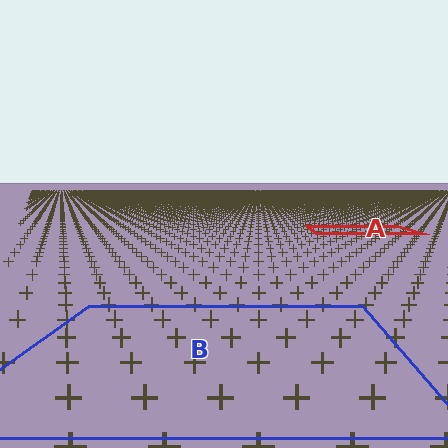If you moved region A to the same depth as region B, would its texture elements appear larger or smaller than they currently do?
They would appear larger. At a closer depth, the same texture elements are projected at a bigger on-screen size.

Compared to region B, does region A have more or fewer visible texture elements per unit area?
Region A has more texture elements per unit area — they are packed more densely because it is farther away.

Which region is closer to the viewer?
Region B is closer. The texture elements there are larger and more spread out.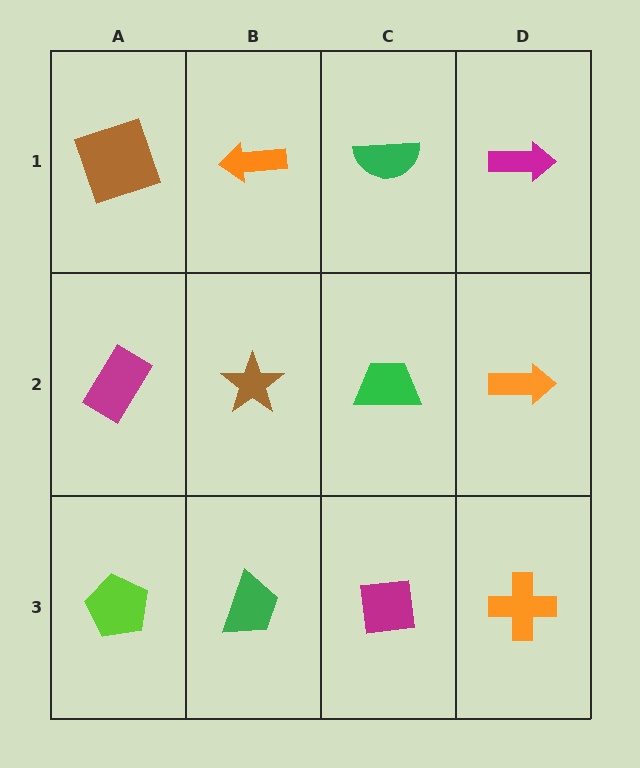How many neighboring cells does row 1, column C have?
3.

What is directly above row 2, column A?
A brown square.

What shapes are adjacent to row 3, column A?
A magenta rectangle (row 2, column A), a green trapezoid (row 3, column B).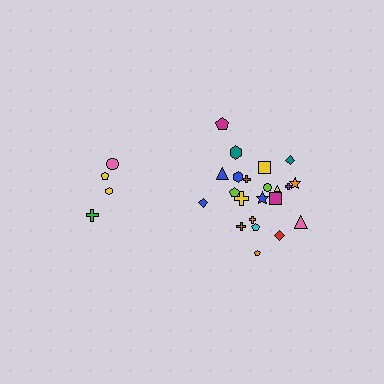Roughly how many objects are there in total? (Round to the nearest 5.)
Roughly 25 objects in total.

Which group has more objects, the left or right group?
The right group.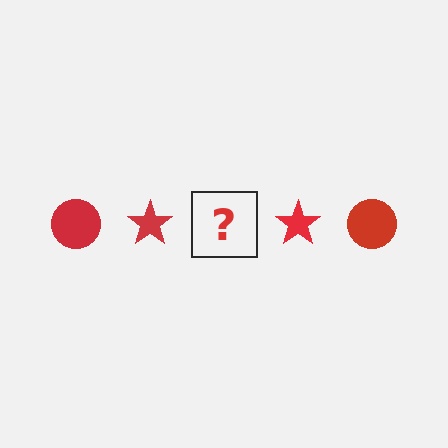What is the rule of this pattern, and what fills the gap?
The rule is that the pattern cycles through circle, star shapes in red. The gap should be filled with a red circle.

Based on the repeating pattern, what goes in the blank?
The blank should be a red circle.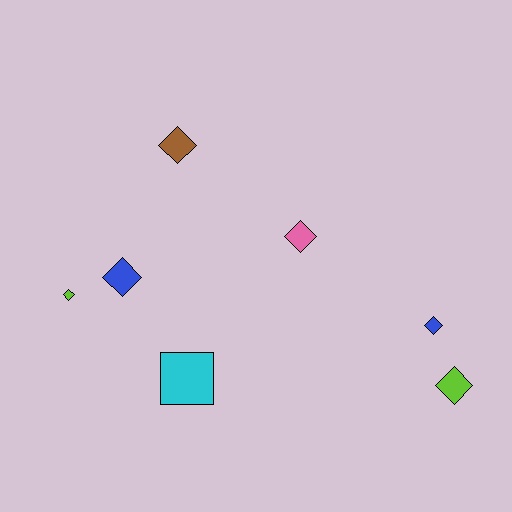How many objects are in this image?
There are 7 objects.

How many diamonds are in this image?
There are 6 diamonds.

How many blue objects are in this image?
There are 2 blue objects.